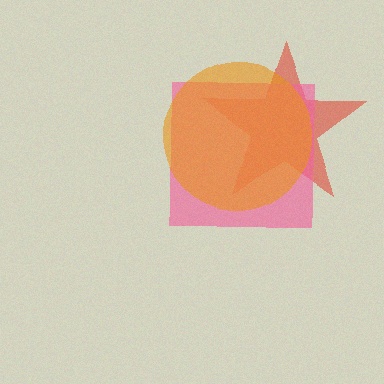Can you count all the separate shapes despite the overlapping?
Yes, there are 3 separate shapes.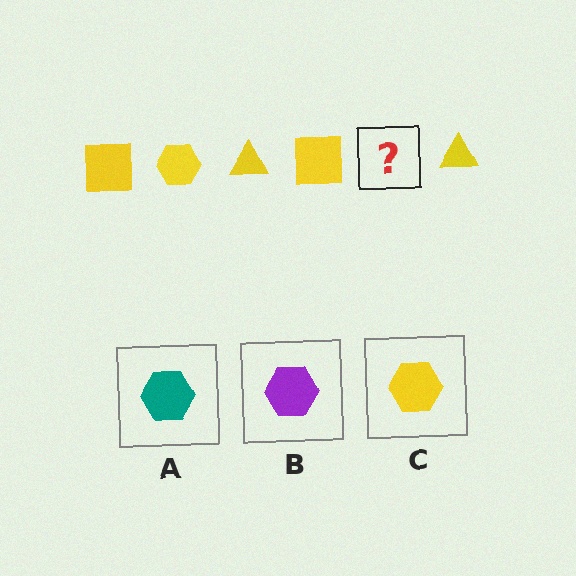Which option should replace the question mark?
Option C.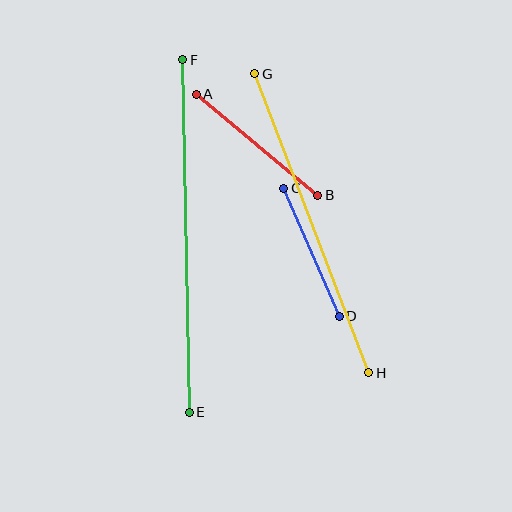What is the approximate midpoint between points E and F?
The midpoint is at approximately (186, 236) pixels.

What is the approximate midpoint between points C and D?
The midpoint is at approximately (312, 252) pixels.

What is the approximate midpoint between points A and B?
The midpoint is at approximately (257, 145) pixels.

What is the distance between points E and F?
The distance is approximately 352 pixels.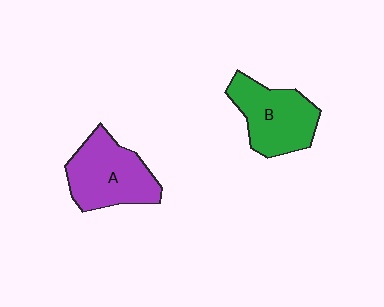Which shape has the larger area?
Shape A (purple).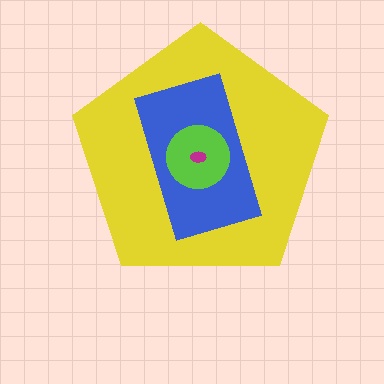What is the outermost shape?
The yellow pentagon.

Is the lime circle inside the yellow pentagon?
Yes.